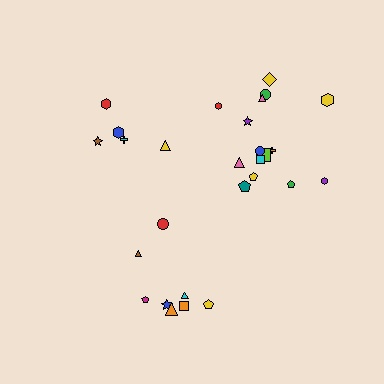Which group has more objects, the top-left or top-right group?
The top-right group.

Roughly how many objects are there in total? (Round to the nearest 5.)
Roughly 30 objects in total.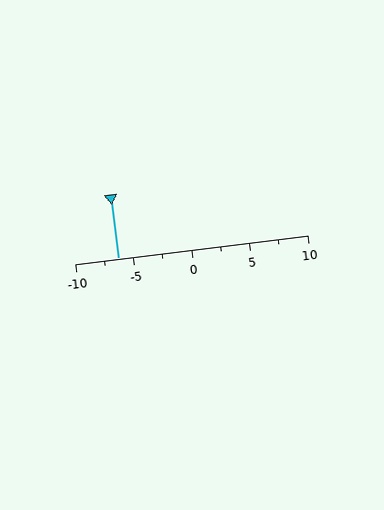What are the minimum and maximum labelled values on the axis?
The axis runs from -10 to 10.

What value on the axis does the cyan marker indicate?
The marker indicates approximately -6.2.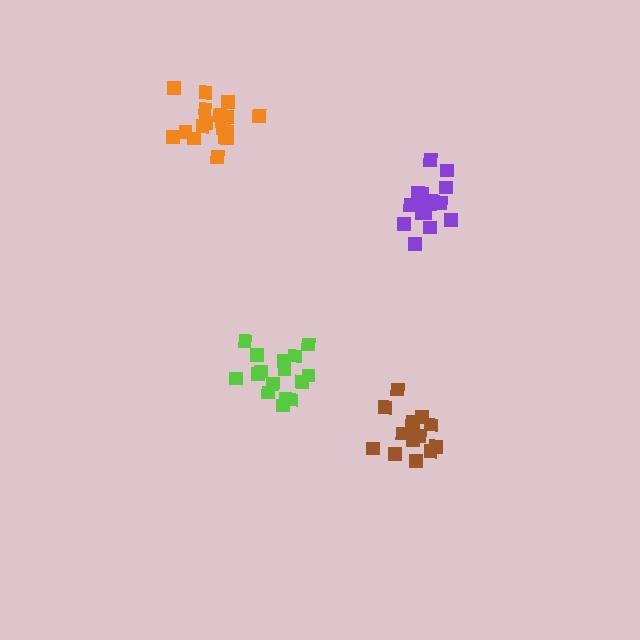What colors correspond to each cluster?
The clusters are colored: orange, purple, lime, brown.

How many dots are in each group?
Group 1: 18 dots, Group 2: 16 dots, Group 3: 16 dots, Group 4: 14 dots (64 total).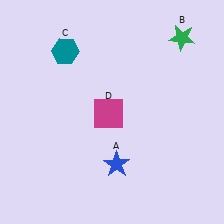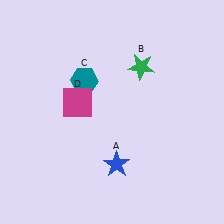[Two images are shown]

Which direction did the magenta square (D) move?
The magenta square (D) moved left.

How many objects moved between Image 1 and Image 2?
3 objects moved between the two images.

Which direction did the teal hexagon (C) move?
The teal hexagon (C) moved down.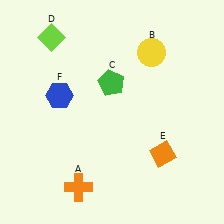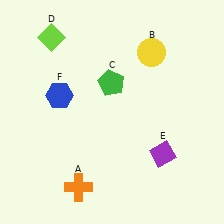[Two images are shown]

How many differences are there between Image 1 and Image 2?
There is 1 difference between the two images.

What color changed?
The diamond (E) changed from orange in Image 1 to purple in Image 2.